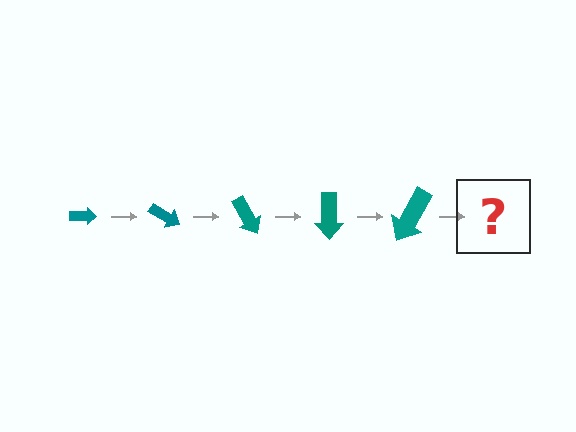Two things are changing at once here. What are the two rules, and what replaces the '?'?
The two rules are that the arrow grows larger each step and it rotates 30 degrees each step. The '?' should be an arrow, larger than the previous one and rotated 150 degrees from the start.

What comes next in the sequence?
The next element should be an arrow, larger than the previous one and rotated 150 degrees from the start.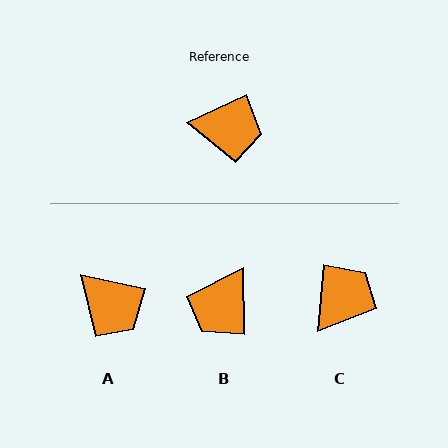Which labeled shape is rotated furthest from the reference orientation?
B, about 114 degrees away.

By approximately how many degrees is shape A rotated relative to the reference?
Approximately 37 degrees clockwise.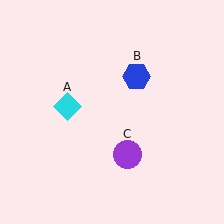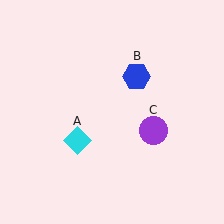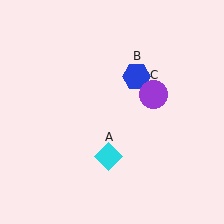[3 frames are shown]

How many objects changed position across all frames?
2 objects changed position: cyan diamond (object A), purple circle (object C).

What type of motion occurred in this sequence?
The cyan diamond (object A), purple circle (object C) rotated counterclockwise around the center of the scene.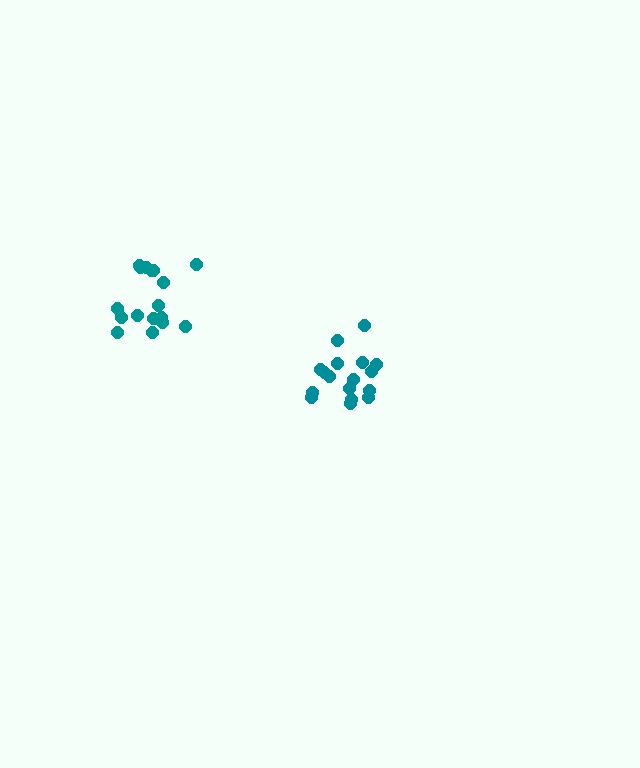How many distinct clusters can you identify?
There are 2 distinct clusters.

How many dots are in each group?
Group 1: 17 dots, Group 2: 17 dots (34 total).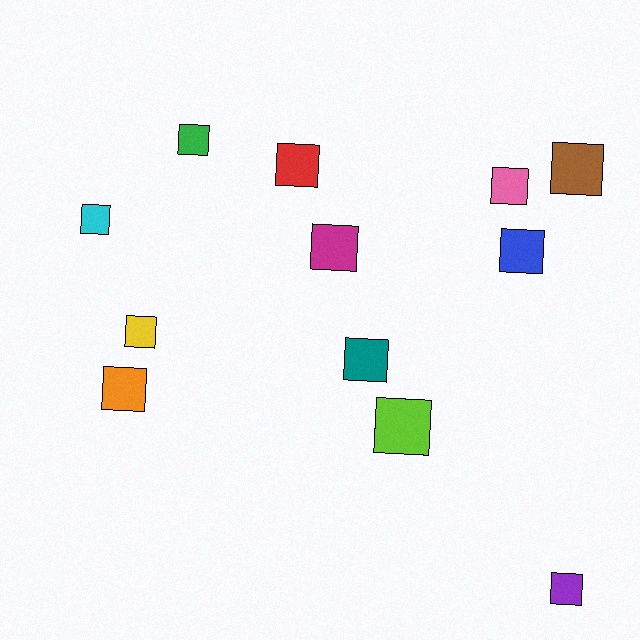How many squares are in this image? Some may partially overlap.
There are 12 squares.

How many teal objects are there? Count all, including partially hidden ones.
There is 1 teal object.